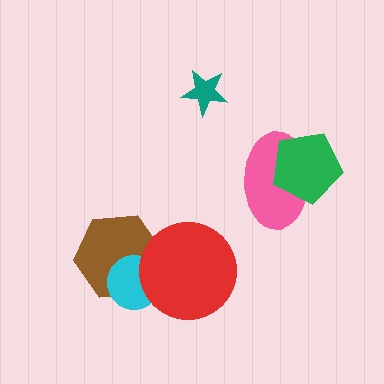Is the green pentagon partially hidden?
No, no other shape covers it.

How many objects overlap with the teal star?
0 objects overlap with the teal star.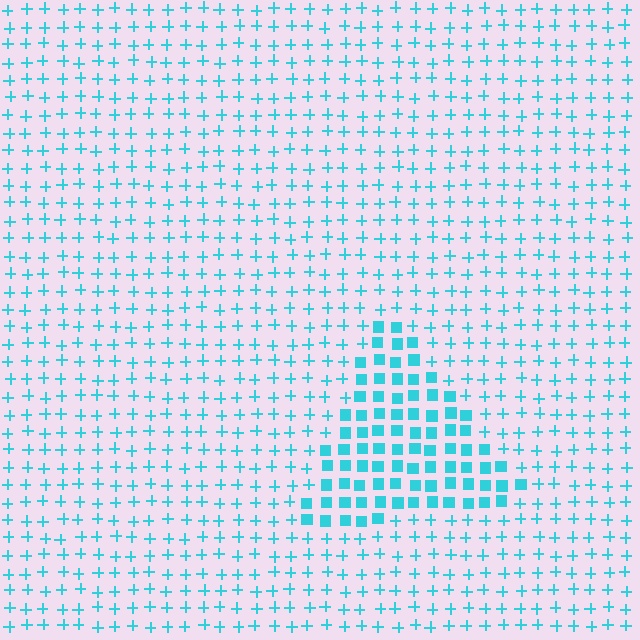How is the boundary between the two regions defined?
The boundary is defined by a change in element shape: squares inside vs. plus signs outside. All elements share the same color and spacing.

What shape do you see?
I see a triangle.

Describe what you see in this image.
The image is filled with small cyan elements arranged in a uniform grid. A triangle-shaped region contains squares, while the surrounding area contains plus signs. The boundary is defined purely by the change in element shape.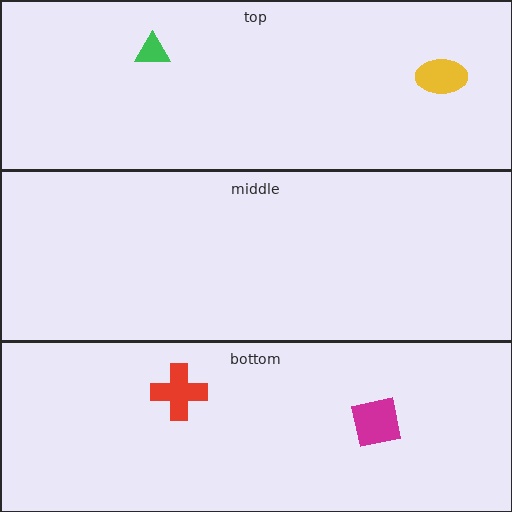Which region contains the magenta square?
The bottom region.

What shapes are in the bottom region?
The red cross, the magenta square.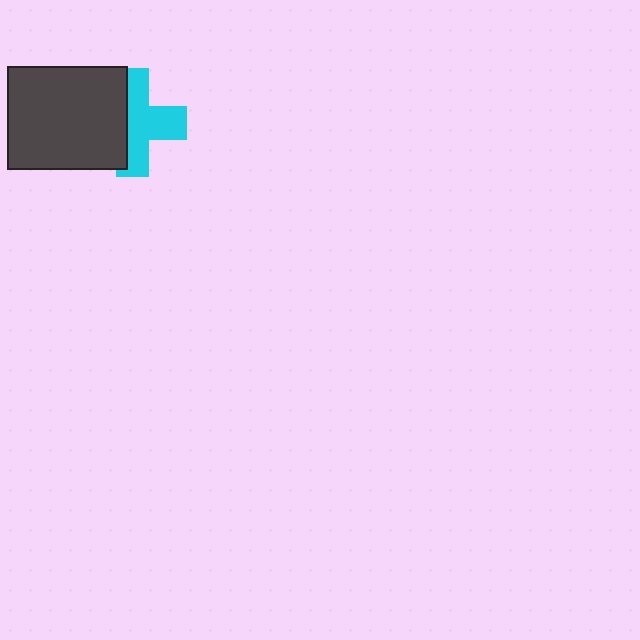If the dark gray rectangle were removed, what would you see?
You would see the complete cyan cross.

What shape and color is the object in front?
The object in front is a dark gray rectangle.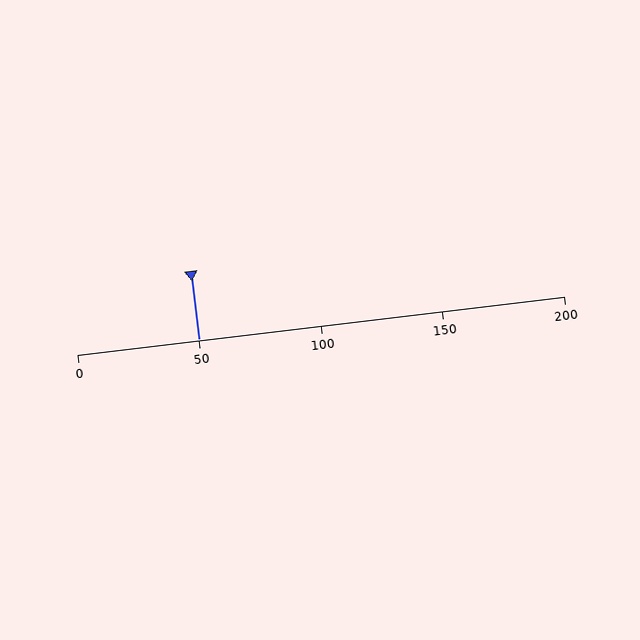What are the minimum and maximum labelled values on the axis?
The axis runs from 0 to 200.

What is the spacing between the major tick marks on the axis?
The major ticks are spaced 50 apart.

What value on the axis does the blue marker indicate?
The marker indicates approximately 50.